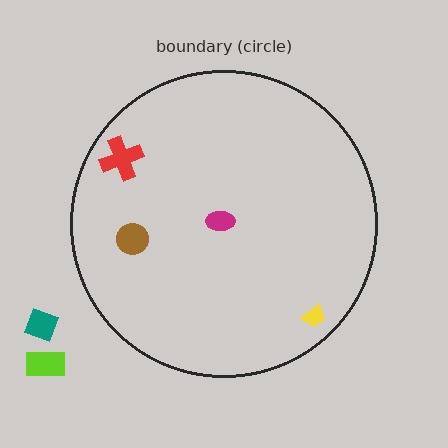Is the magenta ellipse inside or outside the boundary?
Inside.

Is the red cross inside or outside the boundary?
Inside.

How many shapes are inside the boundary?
4 inside, 2 outside.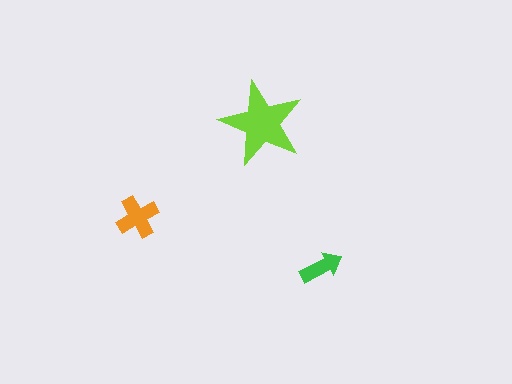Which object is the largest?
The lime star.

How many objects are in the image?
There are 3 objects in the image.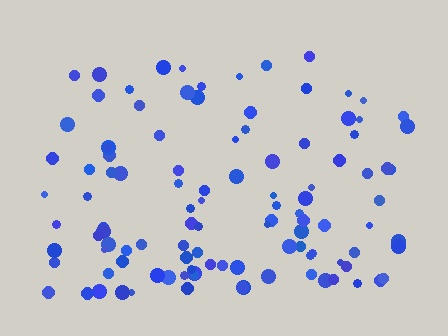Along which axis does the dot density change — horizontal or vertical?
Vertical.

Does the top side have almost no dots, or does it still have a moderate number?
Still a moderate number, just noticeably fewer than the bottom.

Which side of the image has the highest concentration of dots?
The bottom.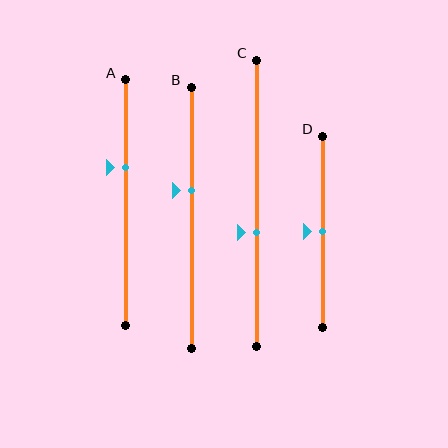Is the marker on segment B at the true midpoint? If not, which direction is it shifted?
No, the marker on segment B is shifted upward by about 11% of the segment length.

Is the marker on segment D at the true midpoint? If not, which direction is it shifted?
Yes, the marker on segment D is at the true midpoint.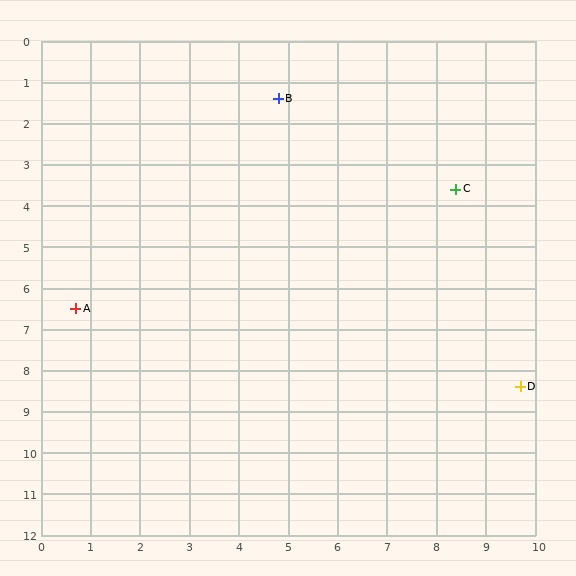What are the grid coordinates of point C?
Point C is at approximately (8.4, 3.6).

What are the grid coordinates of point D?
Point D is at approximately (9.7, 8.4).